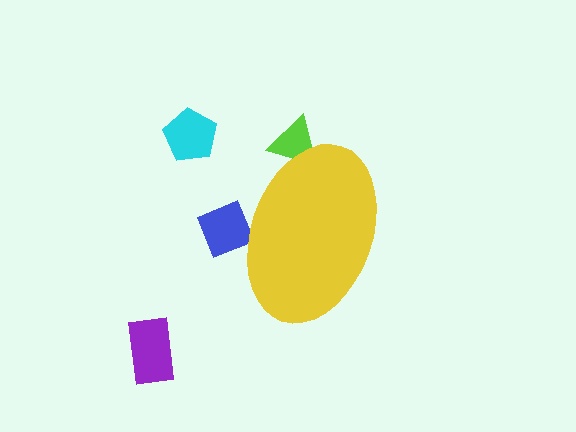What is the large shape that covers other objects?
A yellow ellipse.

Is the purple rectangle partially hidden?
No, the purple rectangle is fully visible.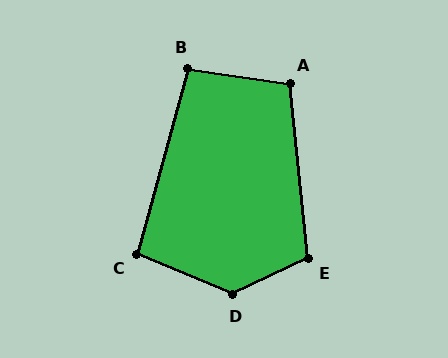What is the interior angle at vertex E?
Approximately 110 degrees (obtuse).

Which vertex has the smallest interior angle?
C, at approximately 97 degrees.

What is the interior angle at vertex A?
Approximately 104 degrees (obtuse).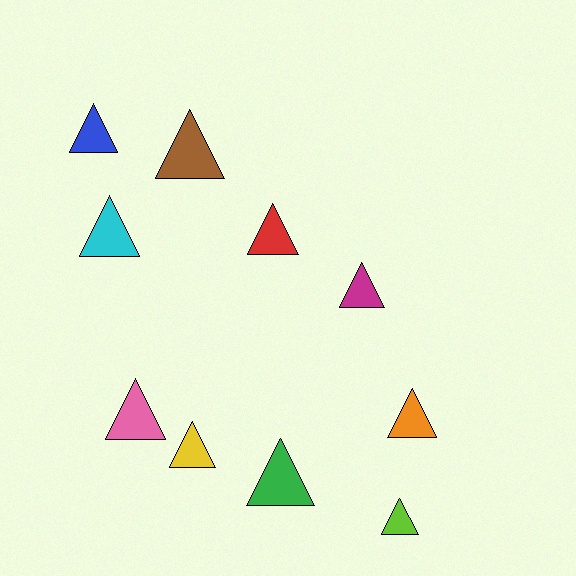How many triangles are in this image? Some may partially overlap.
There are 10 triangles.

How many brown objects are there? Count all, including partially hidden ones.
There is 1 brown object.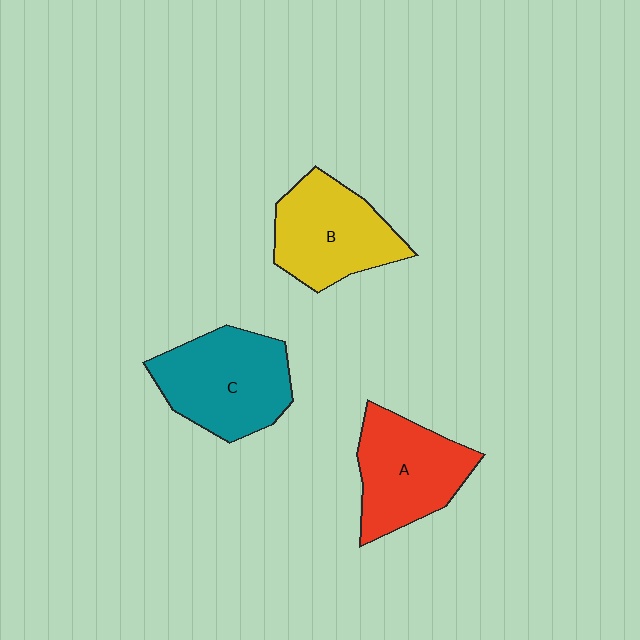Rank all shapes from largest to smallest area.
From largest to smallest: C (teal), A (red), B (yellow).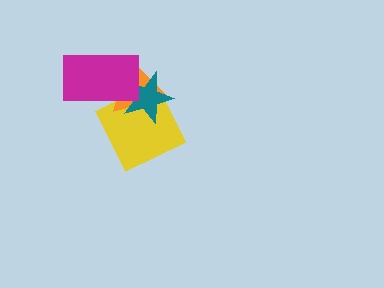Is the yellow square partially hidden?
Yes, it is partially covered by another shape.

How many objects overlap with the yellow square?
3 objects overlap with the yellow square.